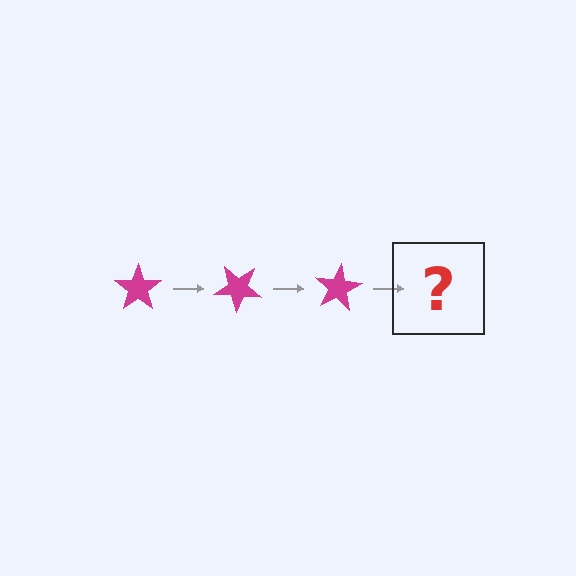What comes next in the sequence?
The next element should be a magenta star rotated 120 degrees.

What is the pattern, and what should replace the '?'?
The pattern is that the star rotates 40 degrees each step. The '?' should be a magenta star rotated 120 degrees.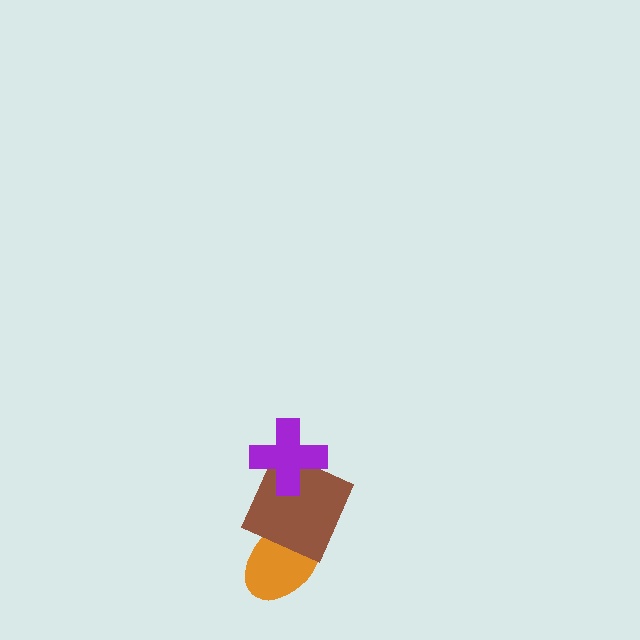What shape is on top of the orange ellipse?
The brown square is on top of the orange ellipse.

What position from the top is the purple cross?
The purple cross is 1st from the top.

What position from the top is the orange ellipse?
The orange ellipse is 3rd from the top.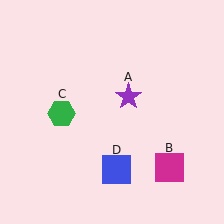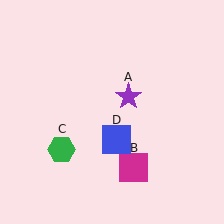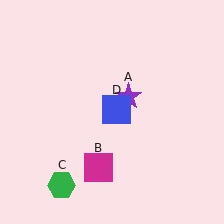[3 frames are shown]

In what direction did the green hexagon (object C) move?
The green hexagon (object C) moved down.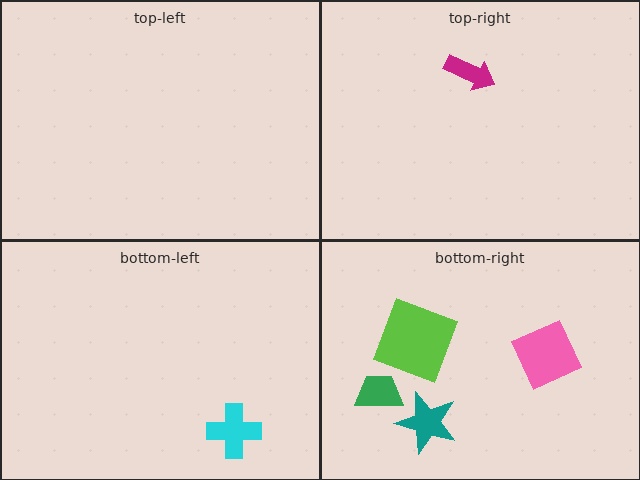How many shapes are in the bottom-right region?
4.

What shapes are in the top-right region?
The magenta arrow.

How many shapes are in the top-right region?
1.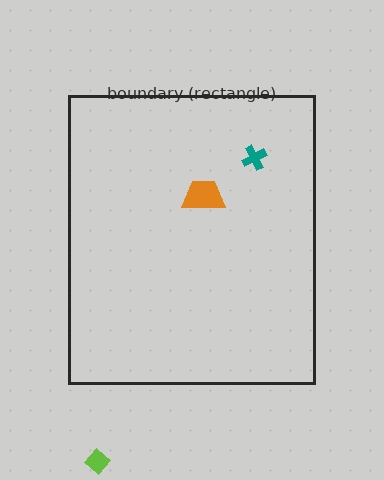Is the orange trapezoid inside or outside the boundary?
Inside.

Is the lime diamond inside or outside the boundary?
Outside.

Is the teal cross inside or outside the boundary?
Inside.